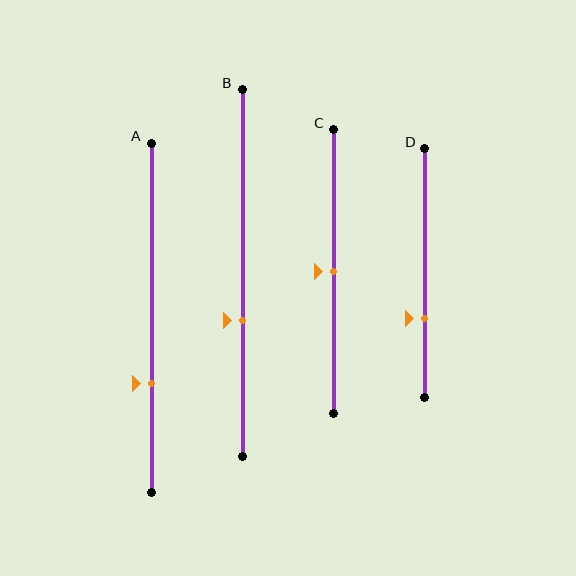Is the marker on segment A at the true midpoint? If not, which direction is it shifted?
No, the marker on segment A is shifted downward by about 19% of the segment length.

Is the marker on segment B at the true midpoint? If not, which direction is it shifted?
No, the marker on segment B is shifted downward by about 13% of the segment length.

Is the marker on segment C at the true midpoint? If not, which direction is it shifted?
Yes, the marker on segment C is at the true midpoint.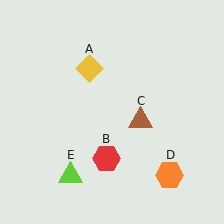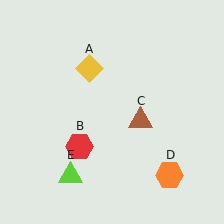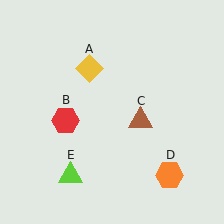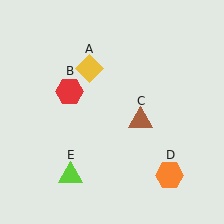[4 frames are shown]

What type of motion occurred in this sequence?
The red hexagon (object B) rotated clockwise around the center of the scene.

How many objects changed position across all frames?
1 object changed position: red hexagon (object B).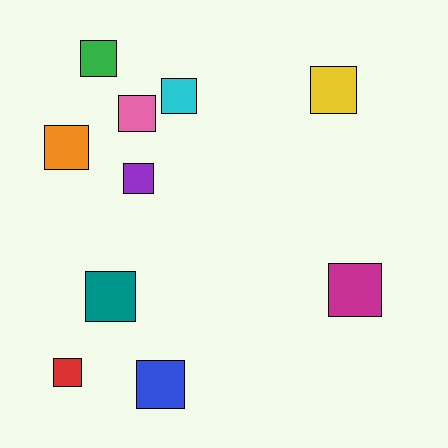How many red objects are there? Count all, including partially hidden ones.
There is 1 red object.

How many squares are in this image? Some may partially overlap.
There are 10 squares.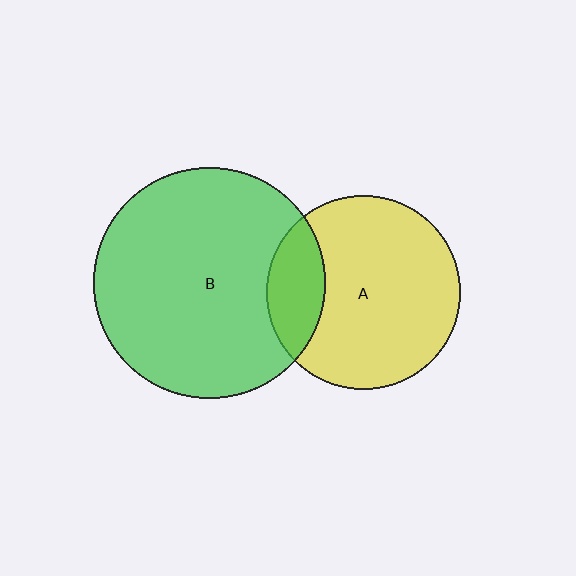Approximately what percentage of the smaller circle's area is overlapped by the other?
Approximately 20%.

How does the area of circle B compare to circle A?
Approximately 1.4 times.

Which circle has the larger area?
Circle B (green).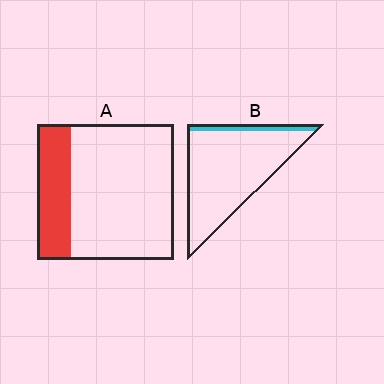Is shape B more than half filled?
No.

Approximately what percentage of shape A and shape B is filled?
A is approximately 25% and B is approximately 10%.